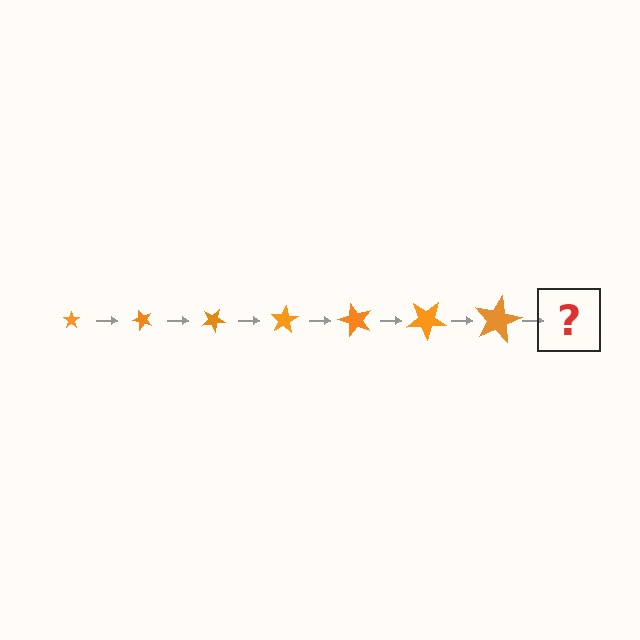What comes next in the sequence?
The next element should be a star, larger than the previous one and rotated 350 degrees from the start.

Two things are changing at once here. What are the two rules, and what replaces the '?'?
The two rules are that the star grows larger each step and it rotates 50 degrees each step. The '?' should be a star, larger than the previous one and rotated 350 degrees from the start.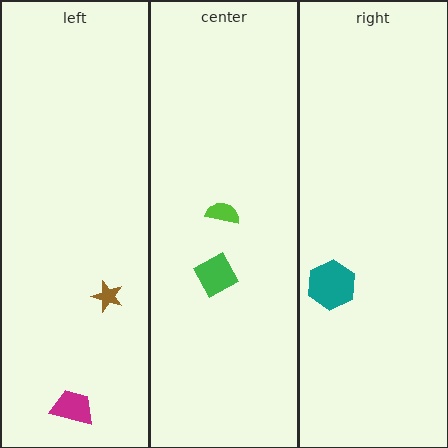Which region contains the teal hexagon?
The right region.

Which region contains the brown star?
The left region.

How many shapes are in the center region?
2.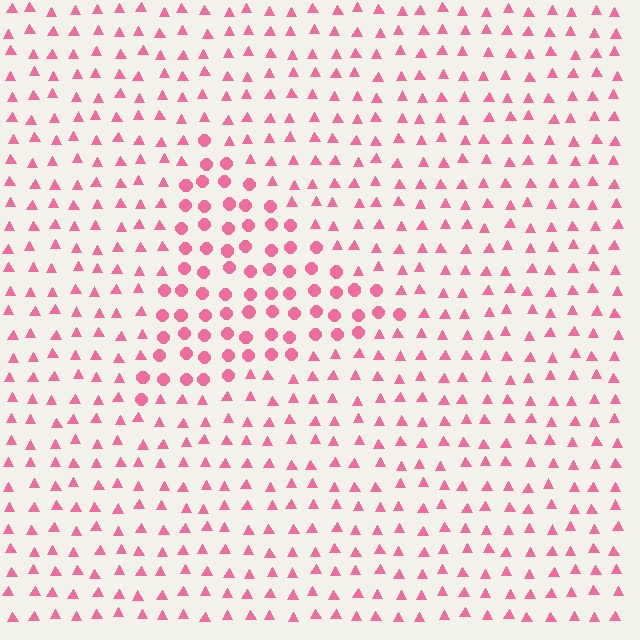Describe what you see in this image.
The image is filled with small pink elements arranged in a uniform grid. A triangle-shaped region contains circles, while the surrounding area contains triangles. The boundary is defined purely by the change in element shape.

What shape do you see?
I see a triangle.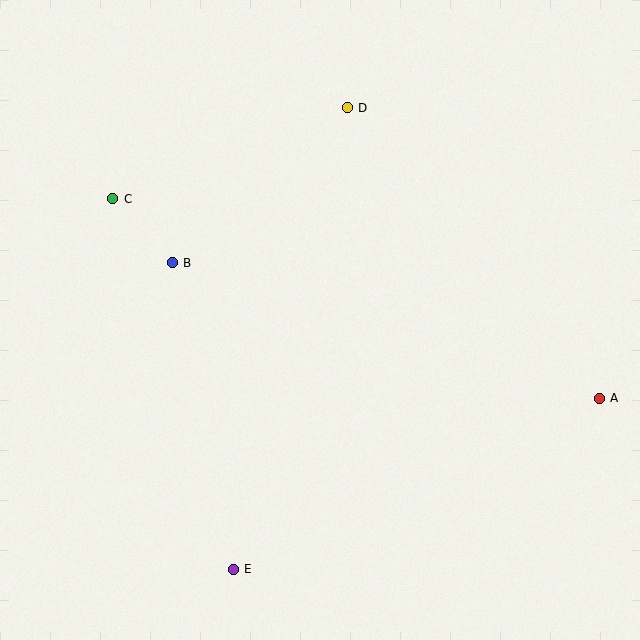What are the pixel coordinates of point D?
Point D is at (347, 108).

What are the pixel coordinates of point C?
Point C is at (113, 199).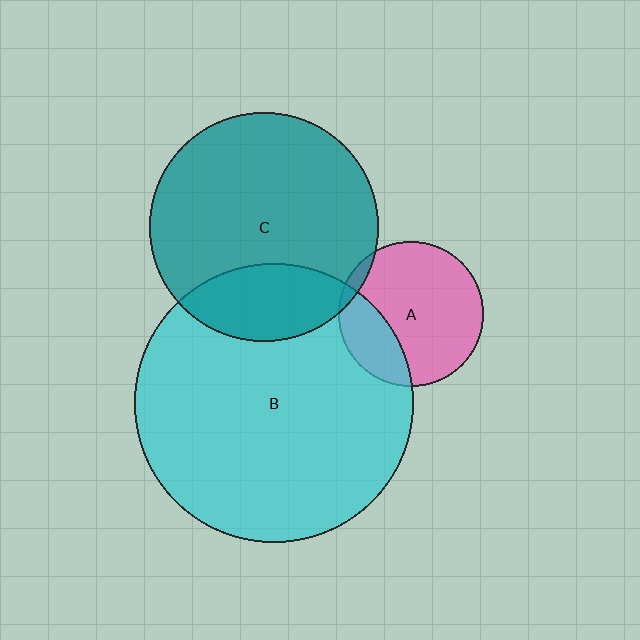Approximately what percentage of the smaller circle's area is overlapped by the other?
Approximately 5%.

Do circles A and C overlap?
Yes.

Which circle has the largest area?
Circle B (cyan).